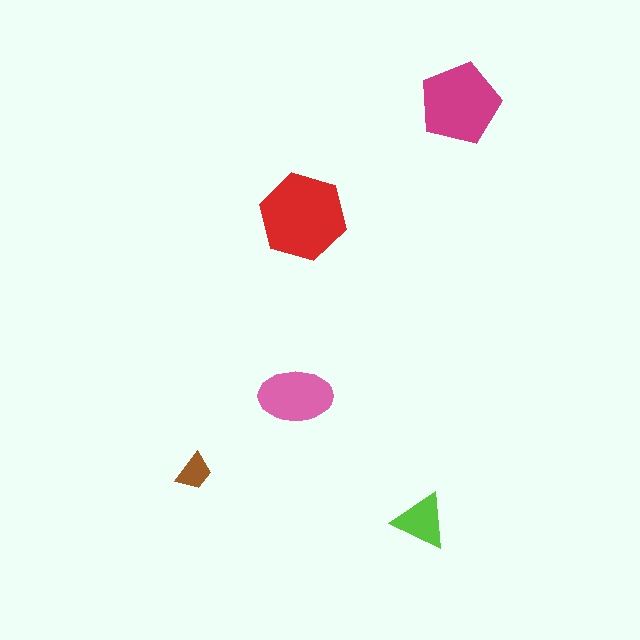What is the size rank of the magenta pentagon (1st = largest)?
2nd.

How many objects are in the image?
There are 5 objects in the image.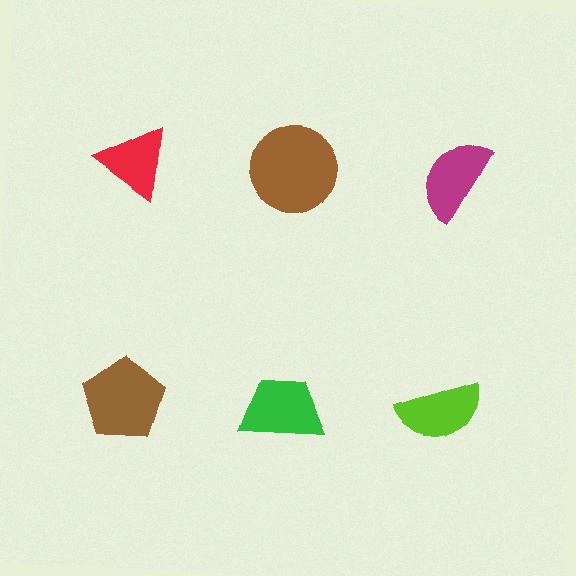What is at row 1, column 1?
A red triangle.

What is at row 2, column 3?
A lime semicircle.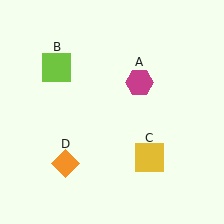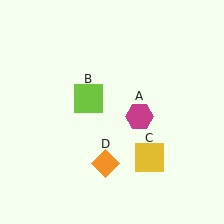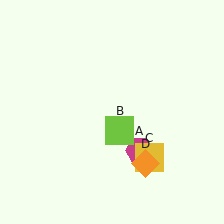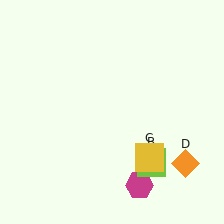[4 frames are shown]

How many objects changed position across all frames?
3 objects changed position: magenta hexagon (object A), lime square (object B), orange diamond (object D).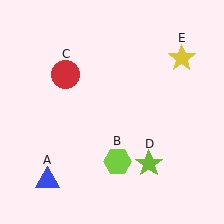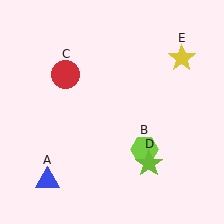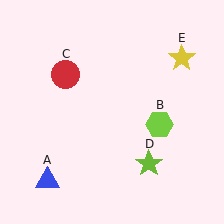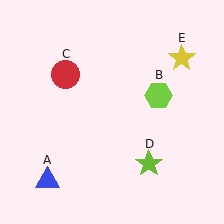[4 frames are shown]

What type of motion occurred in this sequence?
The lime hexagon (object B) rotated counterclockwise around the center of the scene.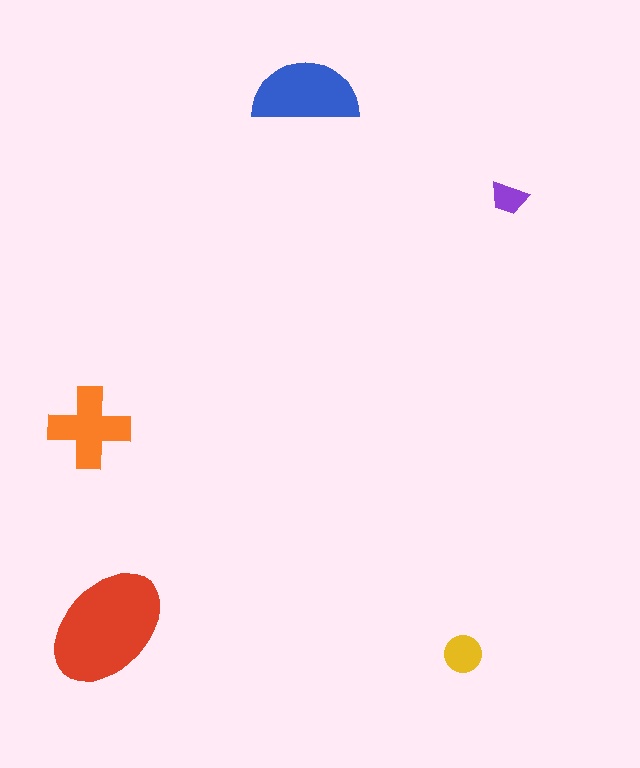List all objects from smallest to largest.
The purple trapezoid, the yellow circle, the orange cross, the blue semicircle, the red ellipse.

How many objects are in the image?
There are 5 objects in the image.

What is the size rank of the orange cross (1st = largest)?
3rd.